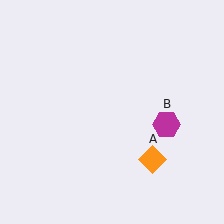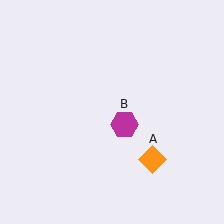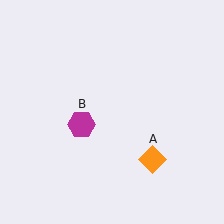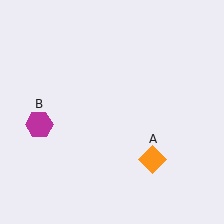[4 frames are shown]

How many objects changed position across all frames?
1 object changed position: magenta hexagon (object B).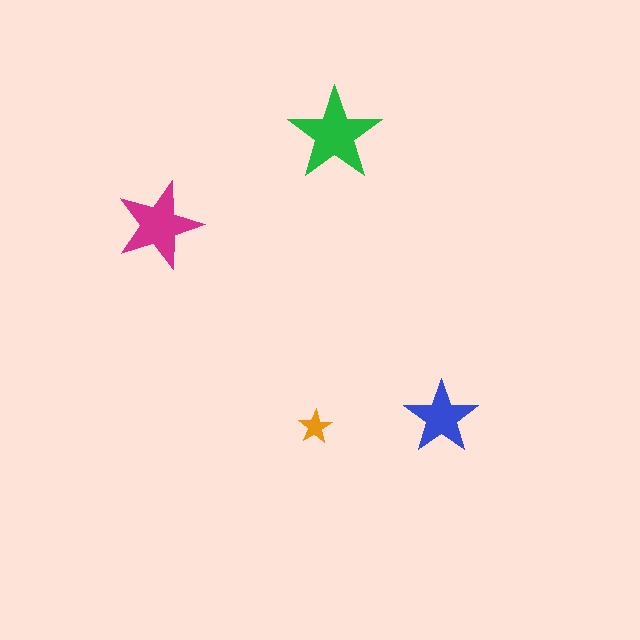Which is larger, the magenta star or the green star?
The green one.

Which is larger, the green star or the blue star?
The green one.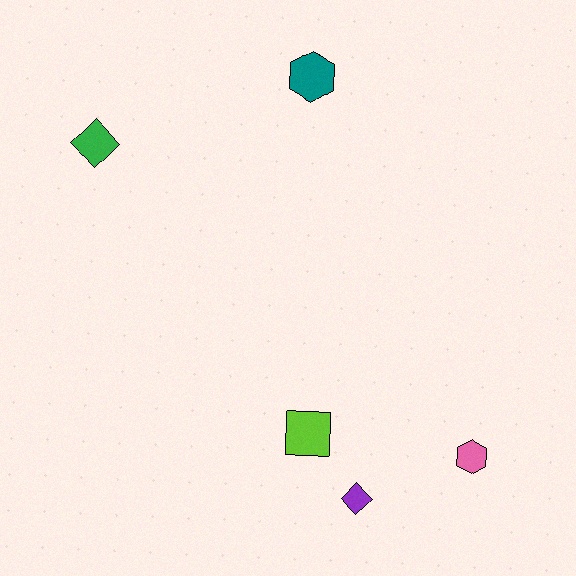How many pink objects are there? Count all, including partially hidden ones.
There is 1 pink object.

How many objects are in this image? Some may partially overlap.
There are 5 objects.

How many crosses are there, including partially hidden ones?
There are no crosses.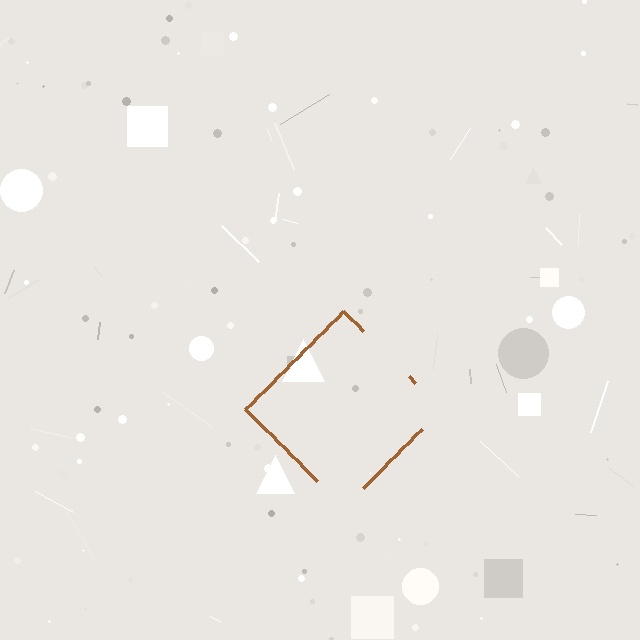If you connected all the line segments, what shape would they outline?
They would outline a diamond.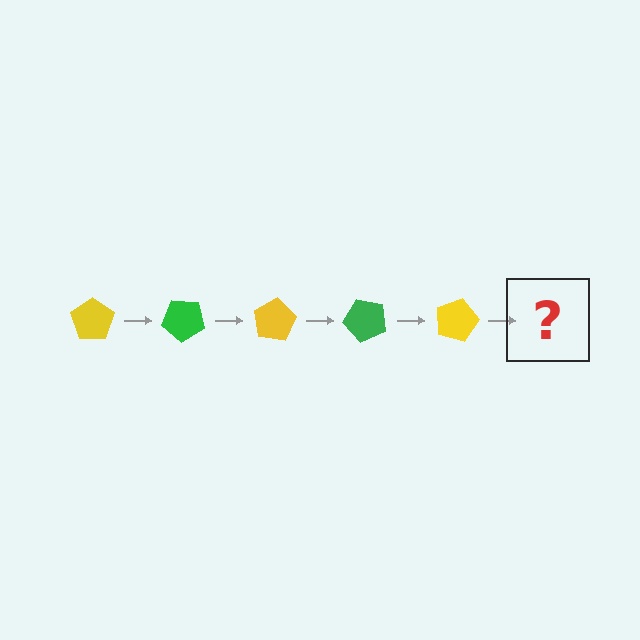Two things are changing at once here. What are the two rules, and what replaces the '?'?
The two rules are that it rotates 40 degrees each step and the color cycles through yellow and green. The '?' should be a green pentagon, rotated 200 degrees from the start.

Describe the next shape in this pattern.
It should be a green pentagon, rotated 200 degrees from the start.